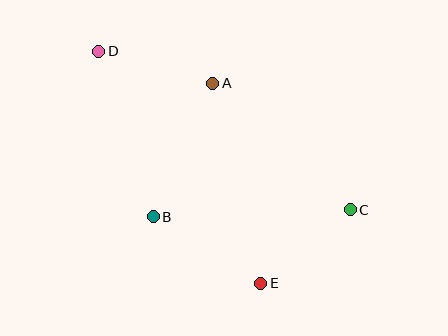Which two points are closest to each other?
Points C and E are closest to each other.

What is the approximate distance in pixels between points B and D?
The distance between B and D is approximately 174 pixels.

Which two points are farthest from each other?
Points C and D are farthest from each other.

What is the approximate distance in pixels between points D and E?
The distance between D and E is approximately 283 pixels.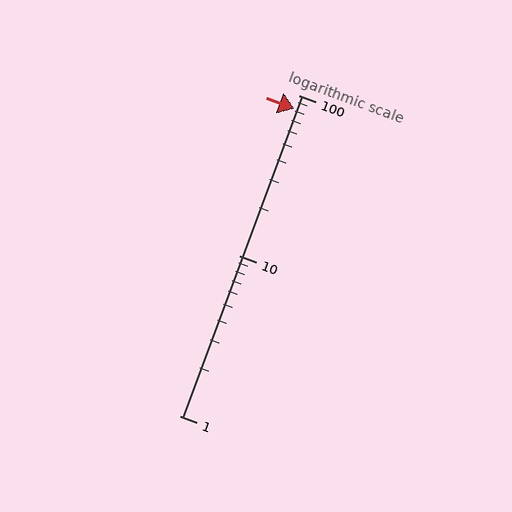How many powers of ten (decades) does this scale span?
The scale spans 2 decades, from 1 to 100.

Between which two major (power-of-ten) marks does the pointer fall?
The pointer is between 10 and 100.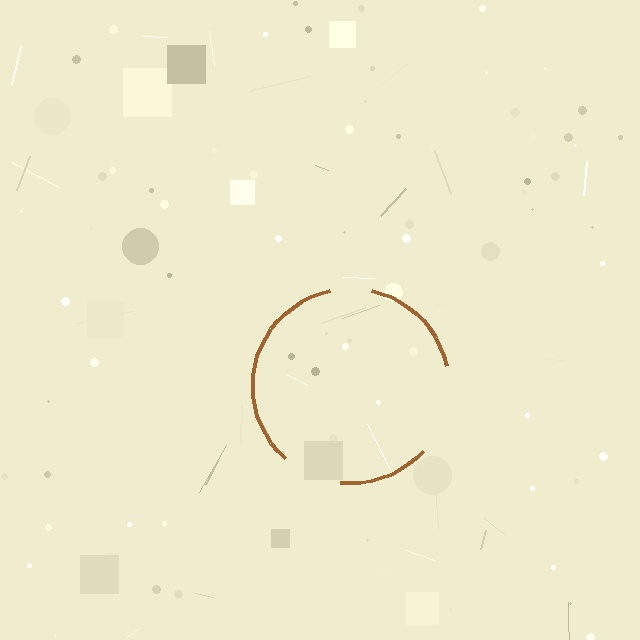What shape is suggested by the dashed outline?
The dashed outline suggests a circle.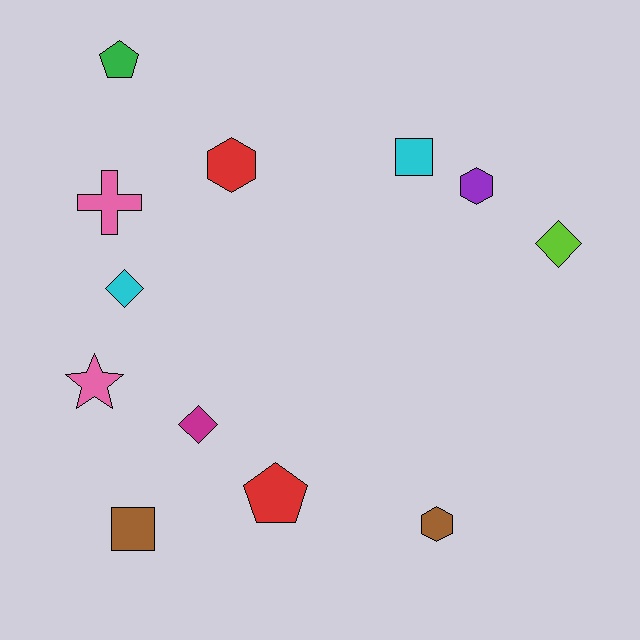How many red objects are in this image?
There are 2 red objects.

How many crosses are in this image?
There is 1 cross.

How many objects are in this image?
There are 12 objects.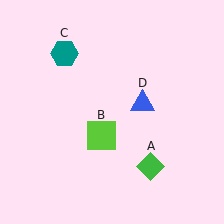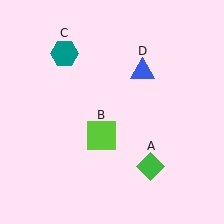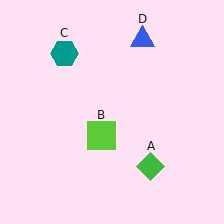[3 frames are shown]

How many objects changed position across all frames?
1 object changed position: blue triangle (object D).